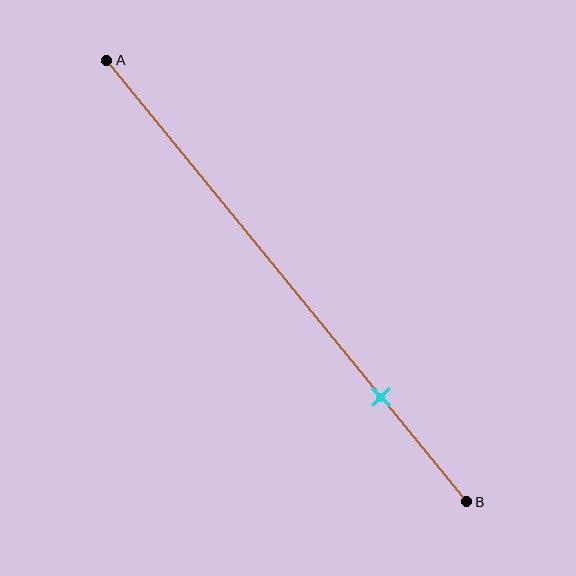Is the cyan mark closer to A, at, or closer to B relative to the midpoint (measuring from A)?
The cyan mark is closer to point B than the midpoint of segment AB.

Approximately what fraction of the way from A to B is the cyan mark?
The cyan mark is approximately 75% of the way from A to B.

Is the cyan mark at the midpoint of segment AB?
No, the mark is at about 75% from A, not at the 50% midpoint.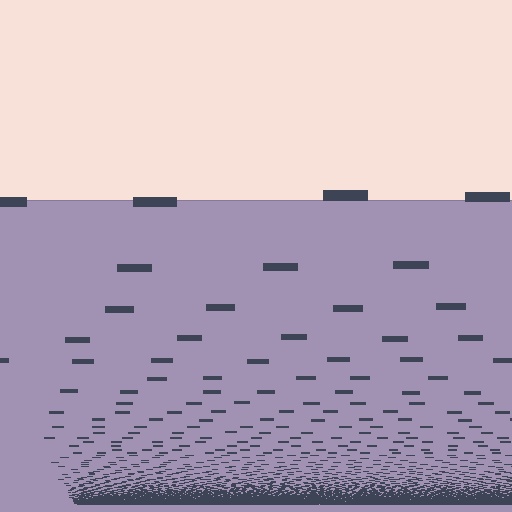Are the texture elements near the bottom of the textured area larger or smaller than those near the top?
Smaller. The gradient is inverted — elements near the bottom are smaller and denser.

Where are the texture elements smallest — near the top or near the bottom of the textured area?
Near the bottom.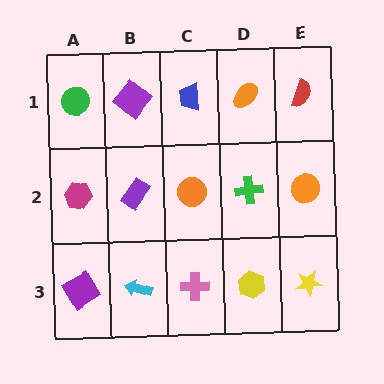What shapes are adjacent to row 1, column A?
A magenta hexagon (row 2, column A), a purple diamond (row 1, column B).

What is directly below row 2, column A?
A purple diamond.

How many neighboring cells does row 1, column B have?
3.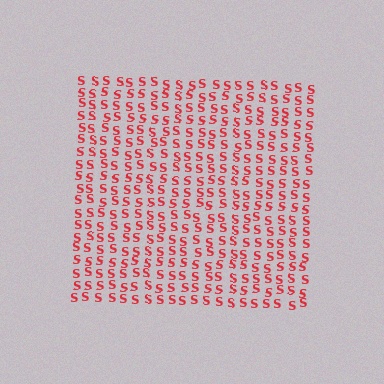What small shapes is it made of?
It is made of small letter S's.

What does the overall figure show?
The overall figure shows a square.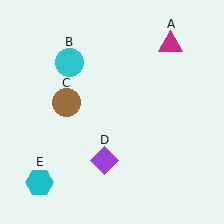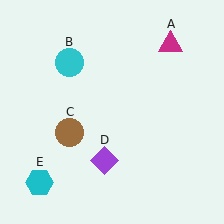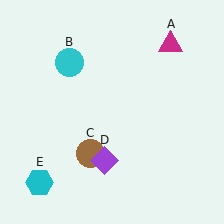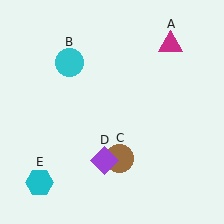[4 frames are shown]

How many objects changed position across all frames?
1 object changed position: brown circle (object C).